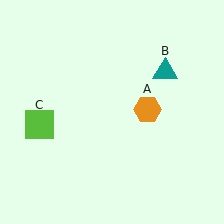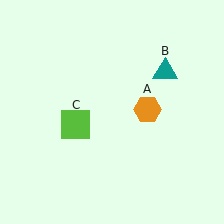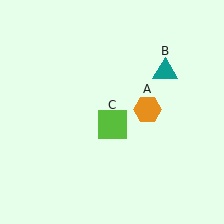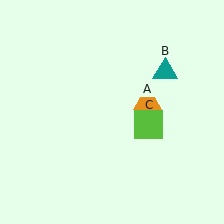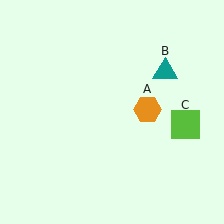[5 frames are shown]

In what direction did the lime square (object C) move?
The lime square (object C) moved right.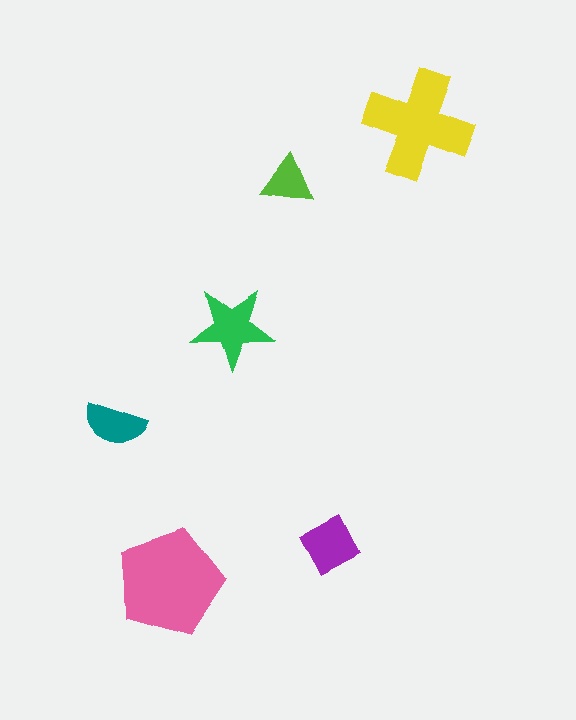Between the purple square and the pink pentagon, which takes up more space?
The pink pentagon.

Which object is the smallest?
The lime triangle.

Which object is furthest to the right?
The yellow cross is rightmost.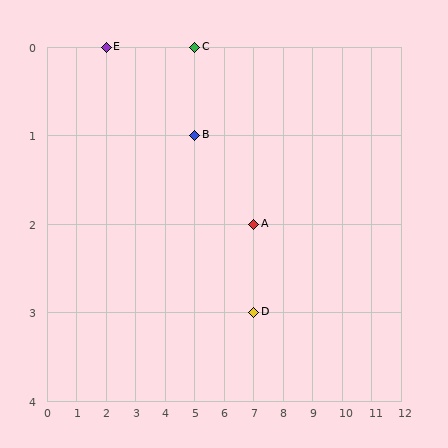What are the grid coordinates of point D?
Point D is at grid coordinates (7, 3).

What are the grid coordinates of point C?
Point C is at grid coordinates (5, 0).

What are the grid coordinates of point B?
Point B is at grid coordinates (5, 1).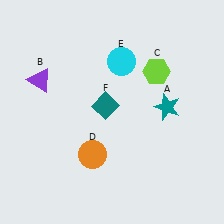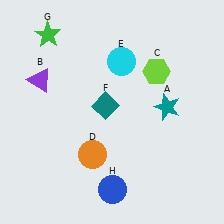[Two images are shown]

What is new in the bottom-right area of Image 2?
A blue circle (H) was added in the bottom-right area of Image 2.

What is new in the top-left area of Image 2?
A green star (G) was added in the top-left area of Image 2.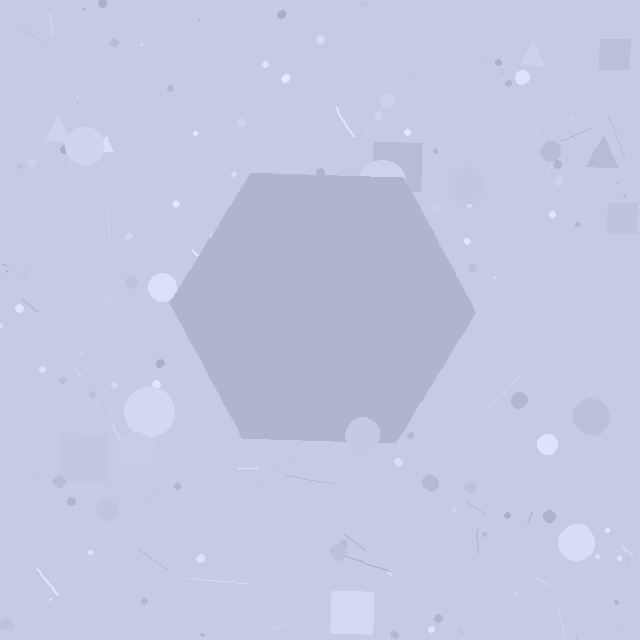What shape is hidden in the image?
A hexagon is hidden in the image.